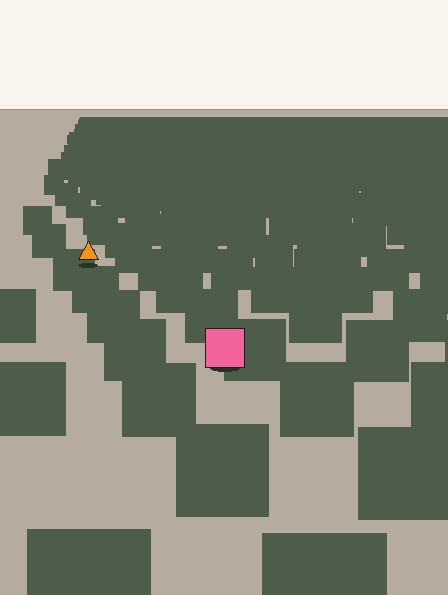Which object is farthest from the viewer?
The orange triangle is farthest from the viewer. It appears smaller and the ground texture around it is denser.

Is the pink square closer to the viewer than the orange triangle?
Yes. The pink square is closer — you can tell from the texture gradient: the ground texture is coarser near it.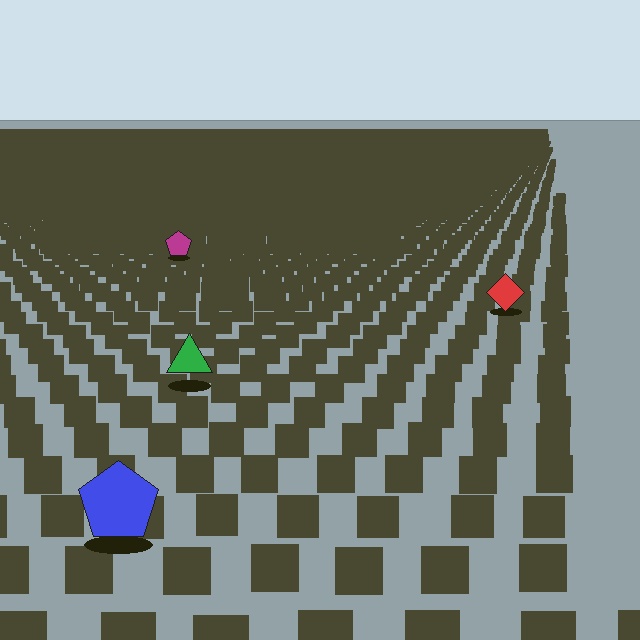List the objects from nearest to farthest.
From nearest to farthest: the blue pentagon, the green triangle, the red diamond, the magenta pentagon.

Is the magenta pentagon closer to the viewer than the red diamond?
No. The red diamond is closer — you can tell from the texture gradient: the ground texture is coarser near it.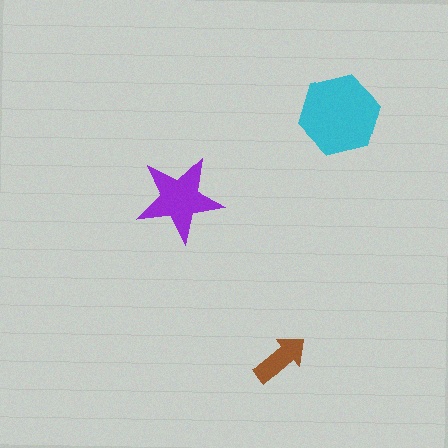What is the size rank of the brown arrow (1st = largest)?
3rd.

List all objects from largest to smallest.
The cyan hexagon, the purple star, the brown arrow.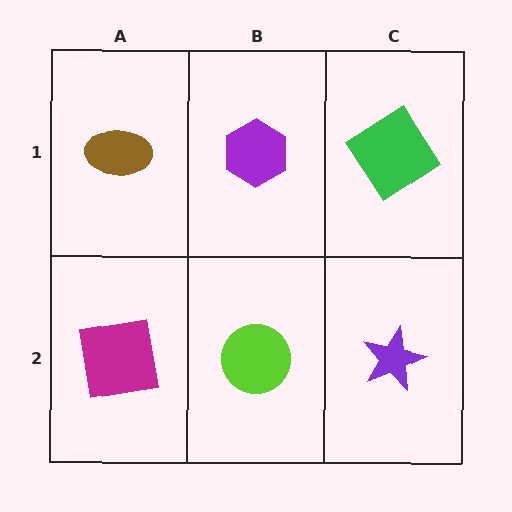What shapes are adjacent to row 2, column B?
A purple hexagon (row 1, column B), a magenta square (row 2, column A), a purple star (row 2, column C).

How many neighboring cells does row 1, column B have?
3.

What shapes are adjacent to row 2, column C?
A green diamond (row 1, column C), a lime circle (row 2, column B).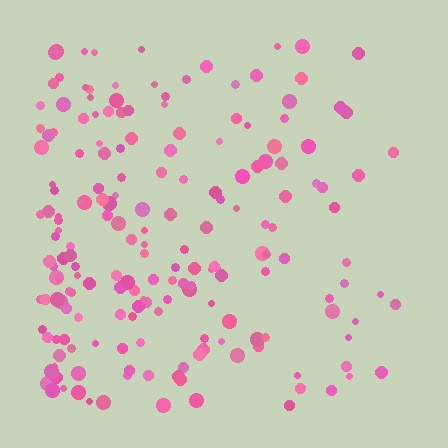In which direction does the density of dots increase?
From right to left, with the left side densest.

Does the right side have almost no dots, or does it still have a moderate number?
Still a moderate number, just noticeably fewer than the left.